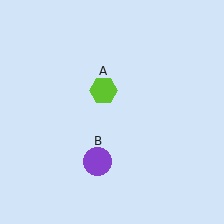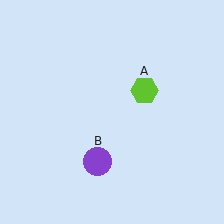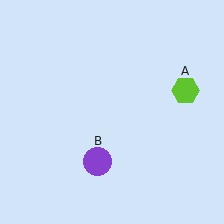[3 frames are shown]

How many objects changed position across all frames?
1 object changed position: lime hexagon (object A).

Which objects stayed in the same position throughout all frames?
Purple circle (object B) remained stationary.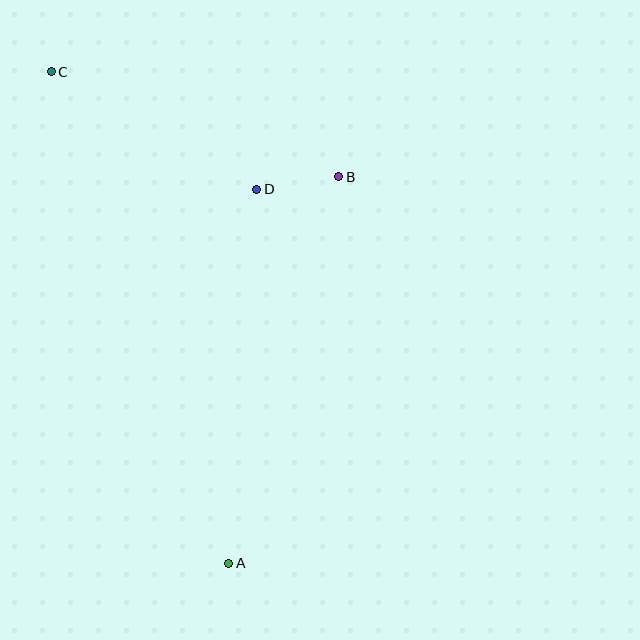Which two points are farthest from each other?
Points A and C are farthest from each other.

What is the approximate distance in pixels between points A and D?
The distance between A and D is approximately 375 pixels.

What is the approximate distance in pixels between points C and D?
The distance between C and D is approximately 237 pixels.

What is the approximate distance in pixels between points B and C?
The distance between B and C is approximately 306 pixels.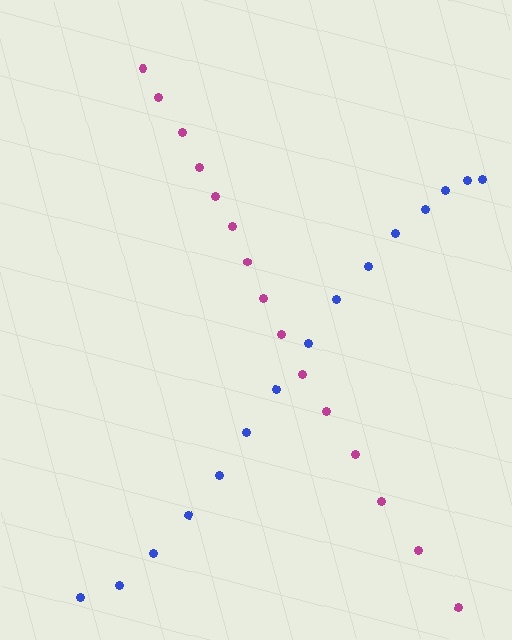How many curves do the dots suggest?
There are 2 distinct paths.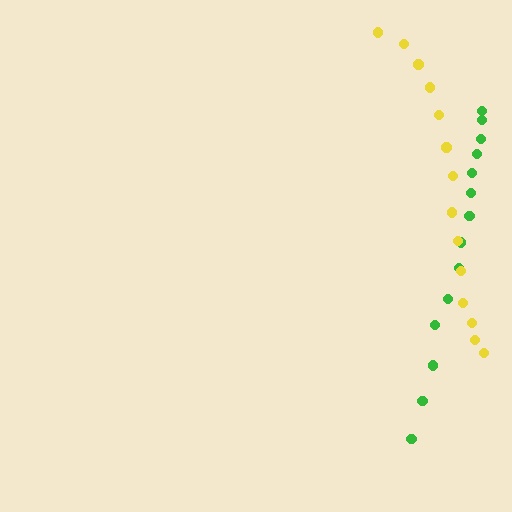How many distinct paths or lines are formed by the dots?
There are 2 distinct paths.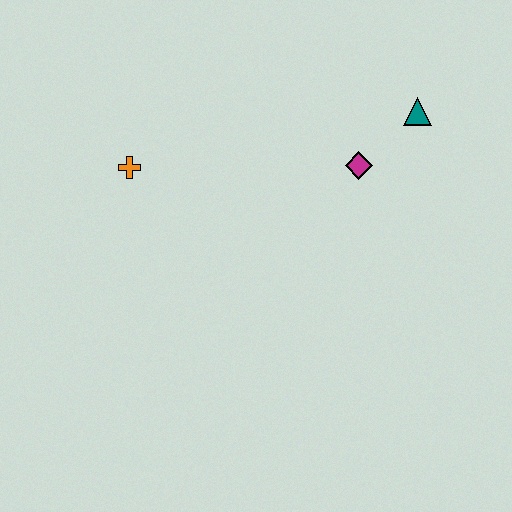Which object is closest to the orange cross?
The magenta diamond is closest to the orange cross.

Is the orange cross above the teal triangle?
No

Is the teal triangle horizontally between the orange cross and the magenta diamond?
No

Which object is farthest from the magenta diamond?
The orange cross is farthest from the magenta diamond.